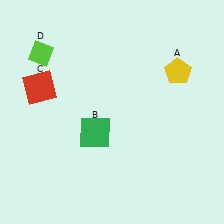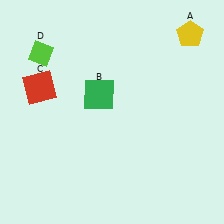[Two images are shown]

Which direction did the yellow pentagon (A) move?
The yellow pentagon (A) moved up.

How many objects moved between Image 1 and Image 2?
2 objects moved between the two images.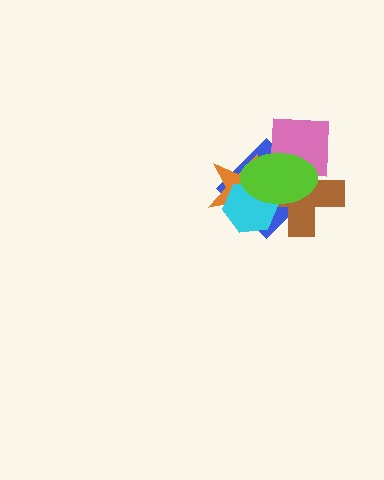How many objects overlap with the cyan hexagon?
4 objects overlap with the cyan hexagon.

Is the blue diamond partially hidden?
Yes, it is partially covered by another shape.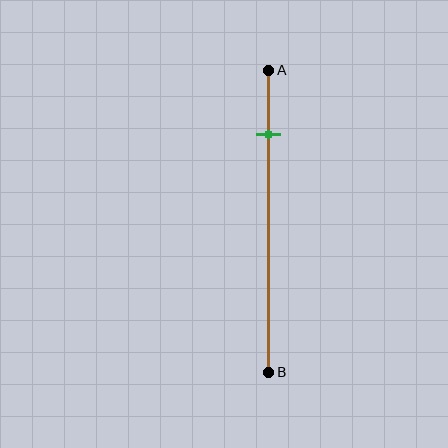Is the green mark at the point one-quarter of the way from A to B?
No, the mark is at about 20% from A, not at the 25% one-quarter point.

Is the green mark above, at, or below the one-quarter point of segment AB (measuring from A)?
The green mark is above the one-quarter point of segment AB.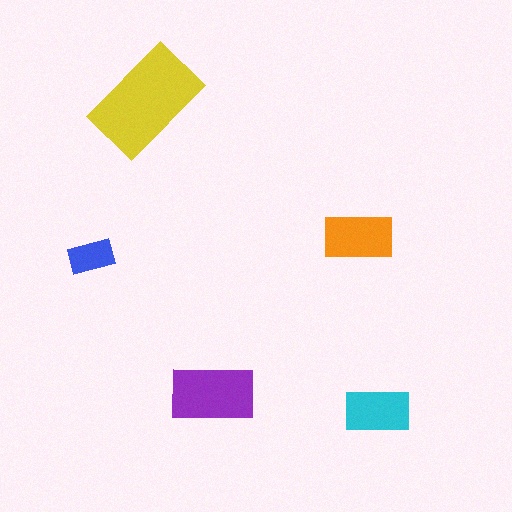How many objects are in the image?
There are 5 objects in the image.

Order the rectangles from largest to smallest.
the yellow one, the purple one, the orange one, the cyan one, the blue one.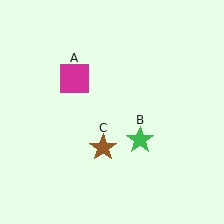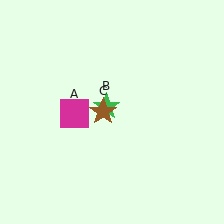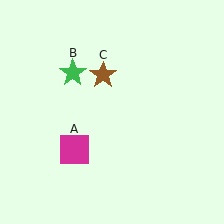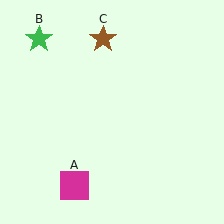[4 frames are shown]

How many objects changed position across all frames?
3 objects changed position: magenta square (object A), green star (object B), brown star (object C).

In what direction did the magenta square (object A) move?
The magenta square (object A) moved down.